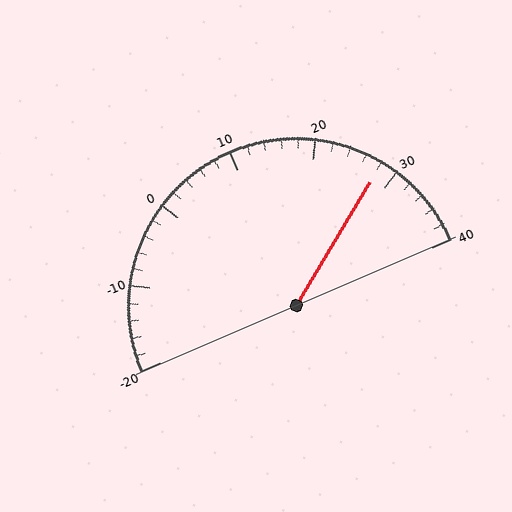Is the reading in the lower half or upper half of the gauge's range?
The reading is in the upper half of the range (-20 to 40).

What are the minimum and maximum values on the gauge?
The gauge ranges from -20 to 40.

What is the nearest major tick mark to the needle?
The nearest major tick mark is 30.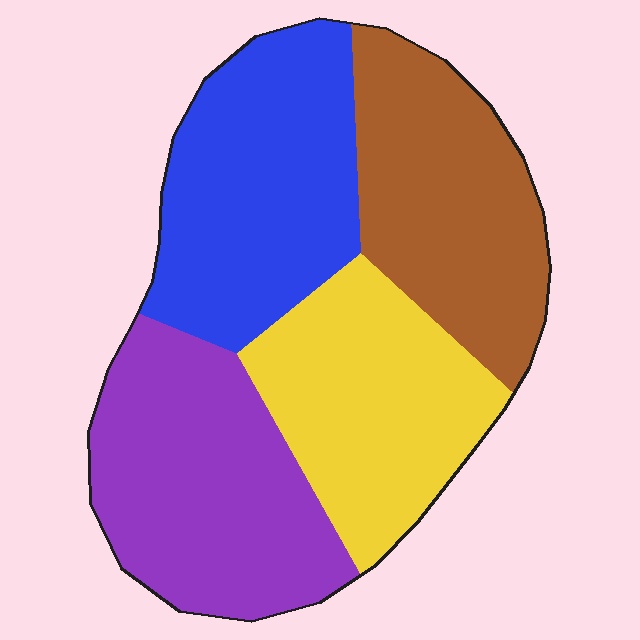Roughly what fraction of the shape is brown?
Brown covers around 25% of the shape.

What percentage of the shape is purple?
Purple takes up between a quarter and a half of the shape.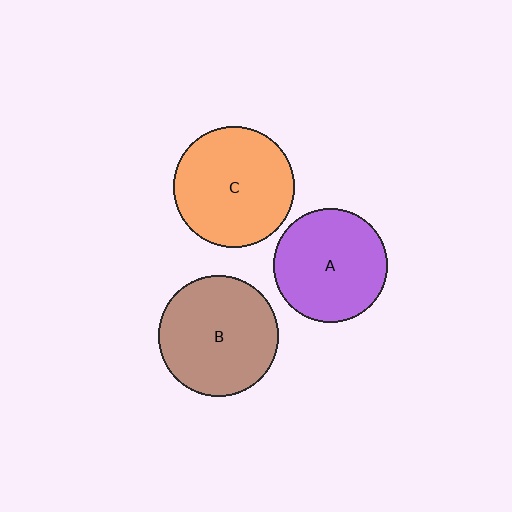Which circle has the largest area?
Circle C (orange).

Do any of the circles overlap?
No, none of the circles overlap.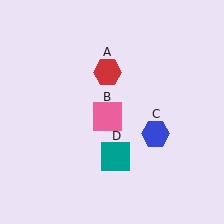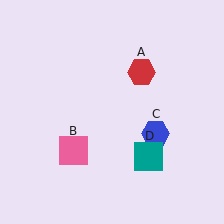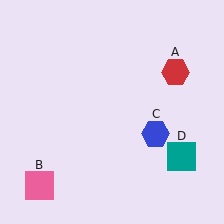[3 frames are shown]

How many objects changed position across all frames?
3 objects changed position: red hexagon (object A), pink square (object B), teal square (object D).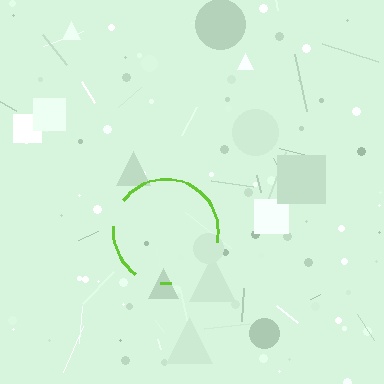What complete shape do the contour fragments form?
The contour fragments form a circle.